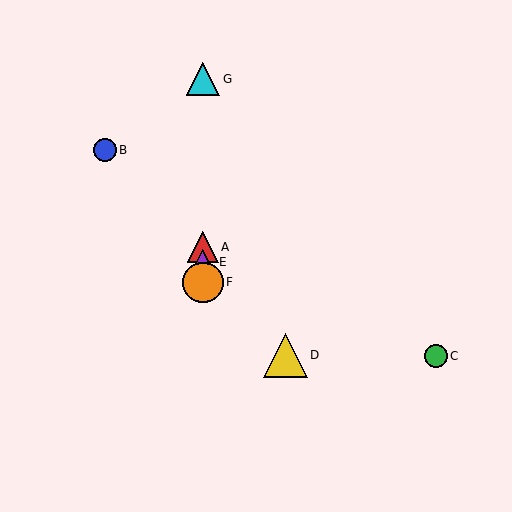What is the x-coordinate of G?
Object G is at x≈203.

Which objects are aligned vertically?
Objects A, E, F, G are aligned vertically.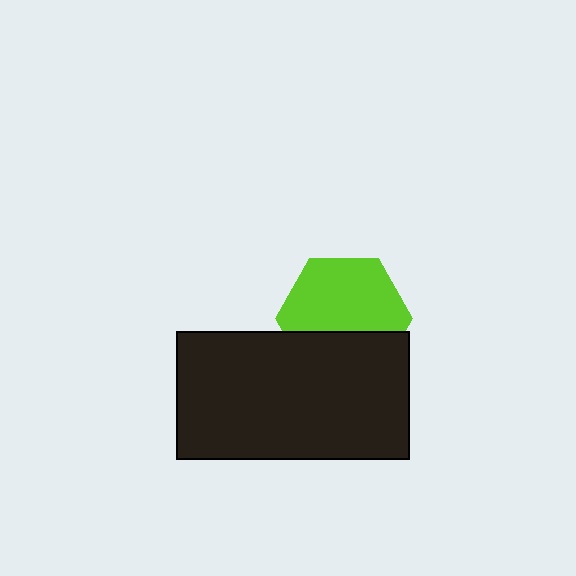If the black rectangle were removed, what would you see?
You would see the complete lime hexagon.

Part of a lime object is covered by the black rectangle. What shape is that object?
It is a hexagon.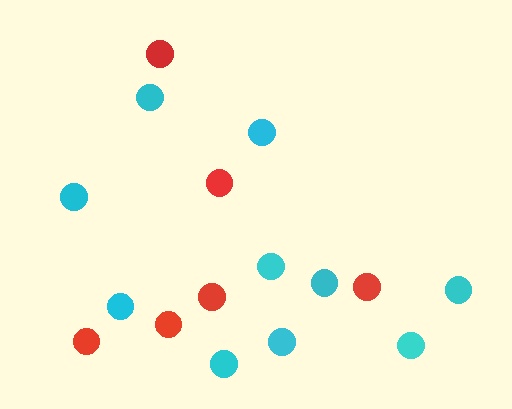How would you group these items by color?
There are 2 groups: one group of red circles (6) and one group of cyan circles (10).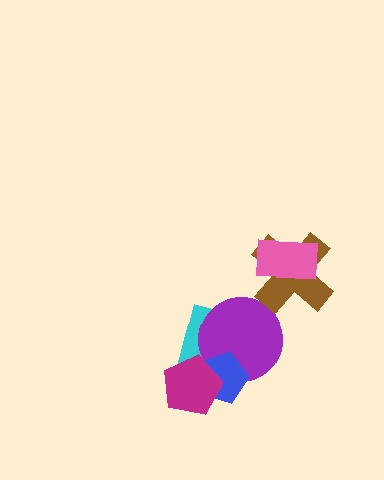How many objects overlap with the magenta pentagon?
2 objects overlap with the magenta pentagon.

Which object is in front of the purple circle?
The blue pentagon is in front of the purple circle.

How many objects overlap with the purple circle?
2 objects overlap with the purple circle.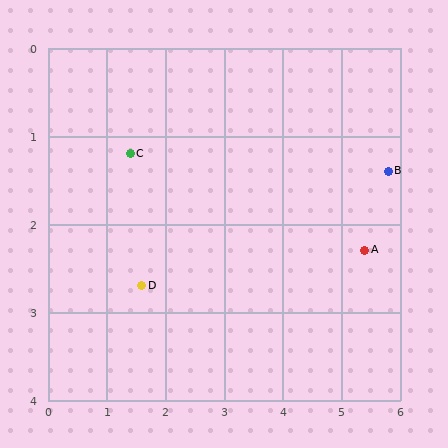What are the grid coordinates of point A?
Point A is at approximately (5.4, 2.3).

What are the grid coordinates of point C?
Point C is at approximately (1.4, 1.2).